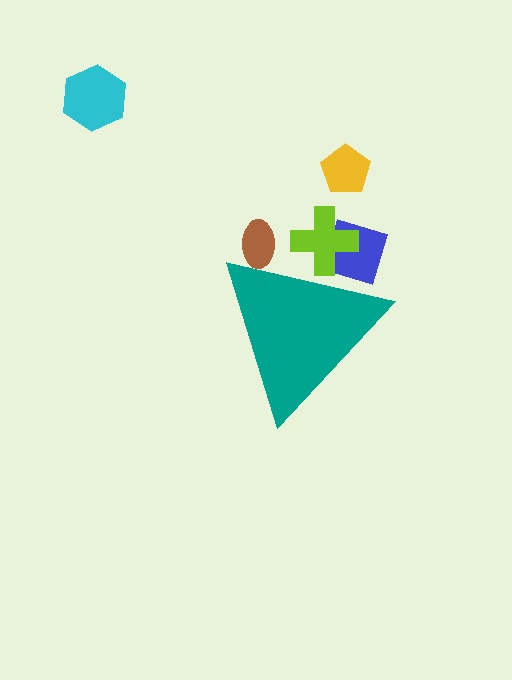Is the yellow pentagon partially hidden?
No, the yellow pentagon is fully visible.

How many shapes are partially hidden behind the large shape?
3 shapes are partially hidden.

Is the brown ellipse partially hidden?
Yes, the brown ellipse is partially hidden behind the teal triangle.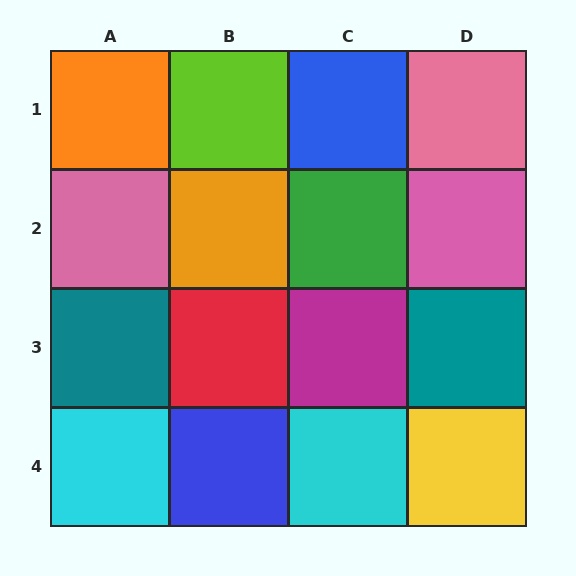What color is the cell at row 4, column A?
Cyan.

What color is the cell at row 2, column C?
Green.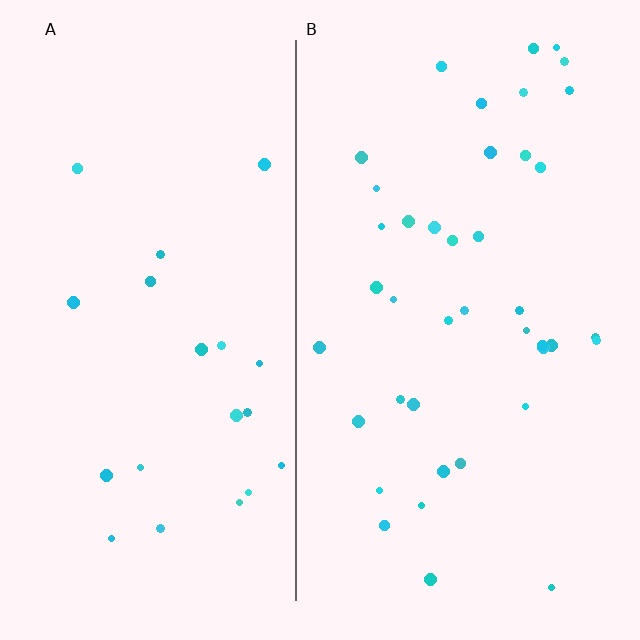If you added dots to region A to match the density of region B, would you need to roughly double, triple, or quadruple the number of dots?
Approximately double.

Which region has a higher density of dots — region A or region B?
B (the right).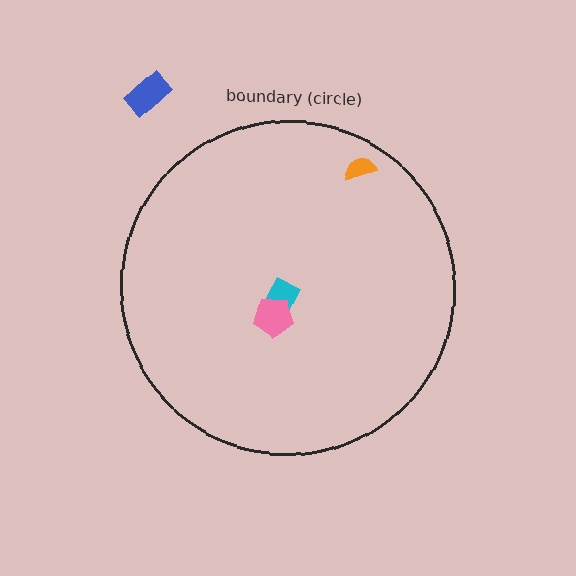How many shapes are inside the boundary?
3 inside, 1 outside.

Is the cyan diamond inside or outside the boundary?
Inside.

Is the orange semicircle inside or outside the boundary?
Inside.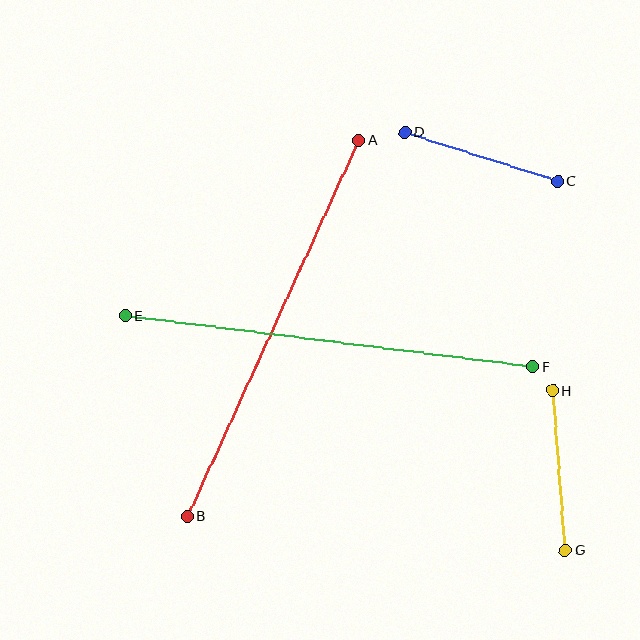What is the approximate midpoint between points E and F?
The midpoint is at approximately (329, 341) pixels.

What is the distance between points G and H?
The distance is approximately 160 pixels.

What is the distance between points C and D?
The distance is approximately 161 pixels.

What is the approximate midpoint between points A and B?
The midpoint is at approximately (274, 328) pixels.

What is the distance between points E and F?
The distance is approximately 410 pixels.